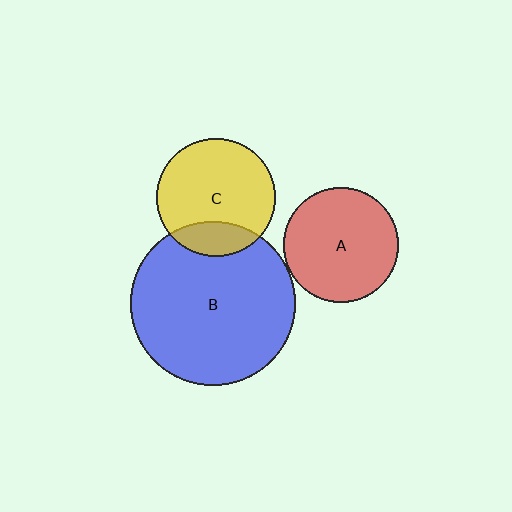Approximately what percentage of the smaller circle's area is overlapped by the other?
Approximately 20%.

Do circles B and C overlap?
Yes.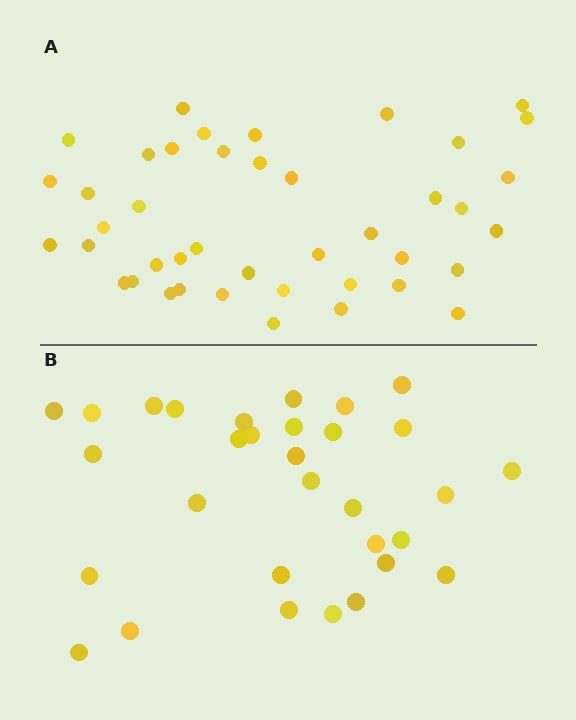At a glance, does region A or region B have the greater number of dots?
Region A (the top region) has more dots.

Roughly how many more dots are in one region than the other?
Region A has roughly 12 or so more dots than region B.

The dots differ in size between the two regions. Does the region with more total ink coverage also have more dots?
No. Region B has more total ink coverage because its dots are larger, but region A actually contains more individual dots. Total area can be misleading — the number of items is what matters here.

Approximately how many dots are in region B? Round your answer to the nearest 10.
About 30 dots. (The exact count is 31, which rounds to 30.)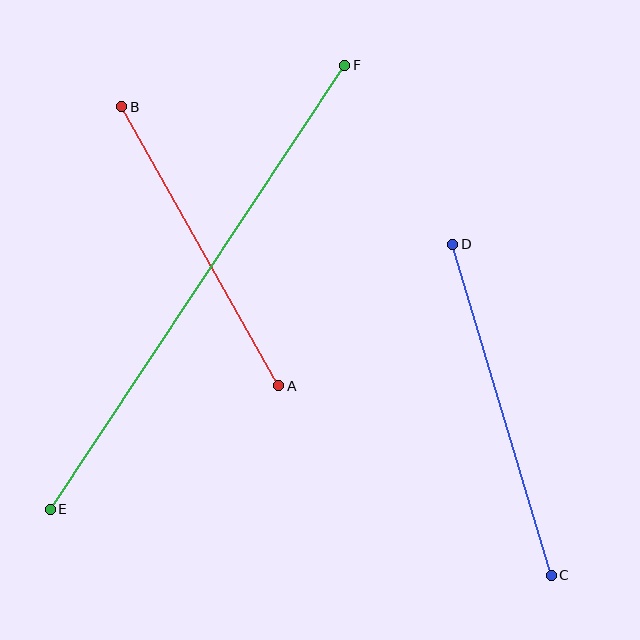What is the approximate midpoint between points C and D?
The midpoint is at approximately (502, 410) pixels.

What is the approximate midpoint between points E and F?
The midpoint is at approximately (198, 287) pixels.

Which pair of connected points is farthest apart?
Points E and F are farthest apart.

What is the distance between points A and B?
The distance is approximately 320 pixels.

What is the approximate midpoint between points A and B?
The midpoint is at approximately (200, 246) pixels.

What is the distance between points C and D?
The distance is approximately 345 pixels.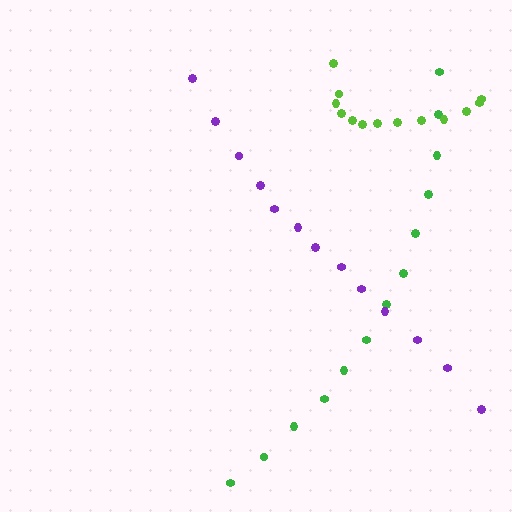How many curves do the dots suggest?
There are 3 distinct paths.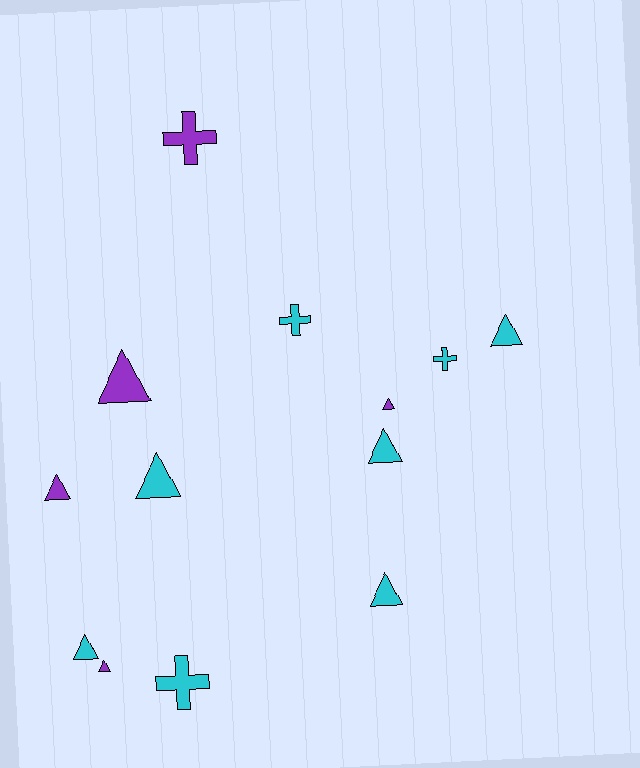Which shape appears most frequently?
Triangle, with 9 objects.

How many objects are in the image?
There are 13 objects.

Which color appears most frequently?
Cyan, with 8 objects.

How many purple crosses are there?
There is 1 purple cross.